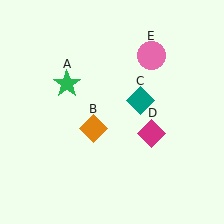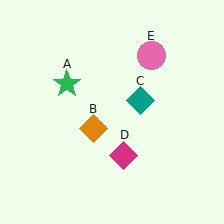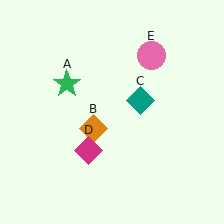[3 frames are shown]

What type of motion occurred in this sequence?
The magenta diamond (object D) rotated clockwise around the center of the scene.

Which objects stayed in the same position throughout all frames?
Green star (object A) and orange diamond (object B) and teal diamond (object C) and pink circle (object E) remained stationary.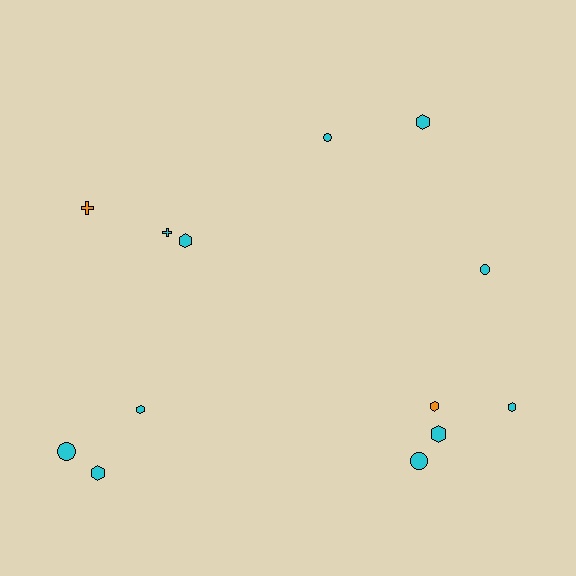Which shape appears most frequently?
Hexagon, with 7 objects.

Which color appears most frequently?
Cyan, with 11 objects.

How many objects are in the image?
There are 13 objects.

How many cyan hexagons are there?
There are 6 cyan hexagons.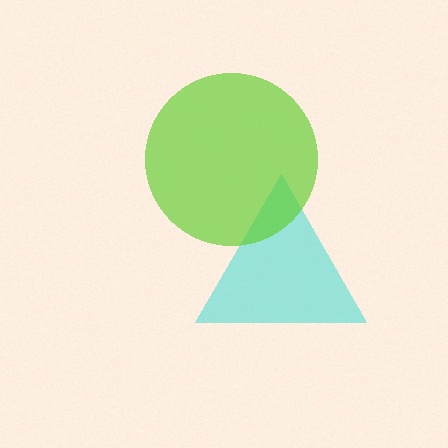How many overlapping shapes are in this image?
There are 2 overlapping shapes in the image.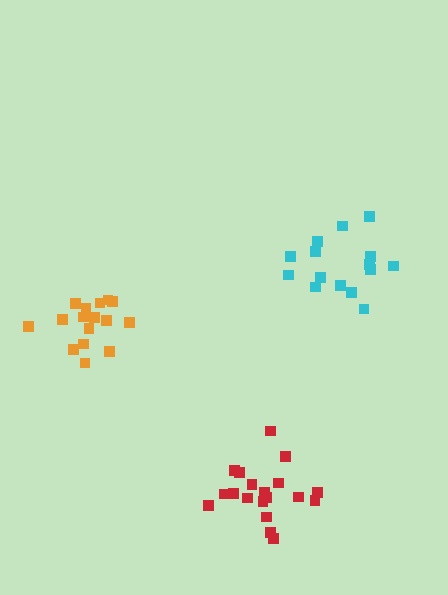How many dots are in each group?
Group 1: 15 dots, Group 2: 20 dots, Group 3: 17 dots (52 total).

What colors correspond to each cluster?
The clusters are colored: cyan, red, orange.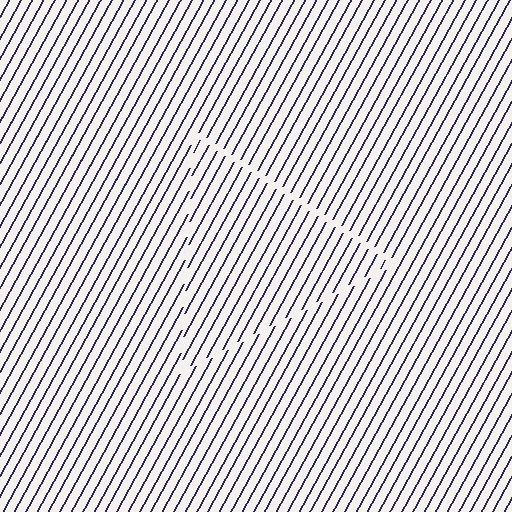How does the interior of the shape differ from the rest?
The interior of the shape contains the same grating, shifted by half a period — the contour is defined by the phase discontinuity where line-ends from the inner and outer gratings abut.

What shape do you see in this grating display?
An illusory triangle. The interior of the shape contains the same grating, shifted by half a period — the contour is defined by the phase discontinuity where line-ends from the inner and outer gratings abut.